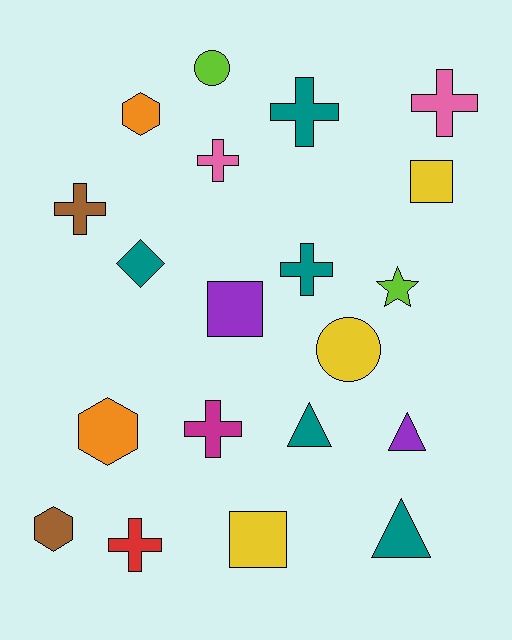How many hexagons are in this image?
There are 3 hexagons.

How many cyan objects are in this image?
There are no cyan objects.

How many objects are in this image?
There are 20 objects.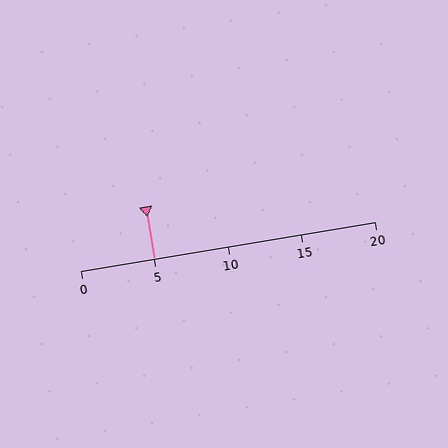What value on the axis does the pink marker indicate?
The marker indicates approximately 5.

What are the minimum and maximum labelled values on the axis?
The axis runs from 0 to 20.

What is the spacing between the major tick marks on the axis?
The major ticks are spaced 5 apart.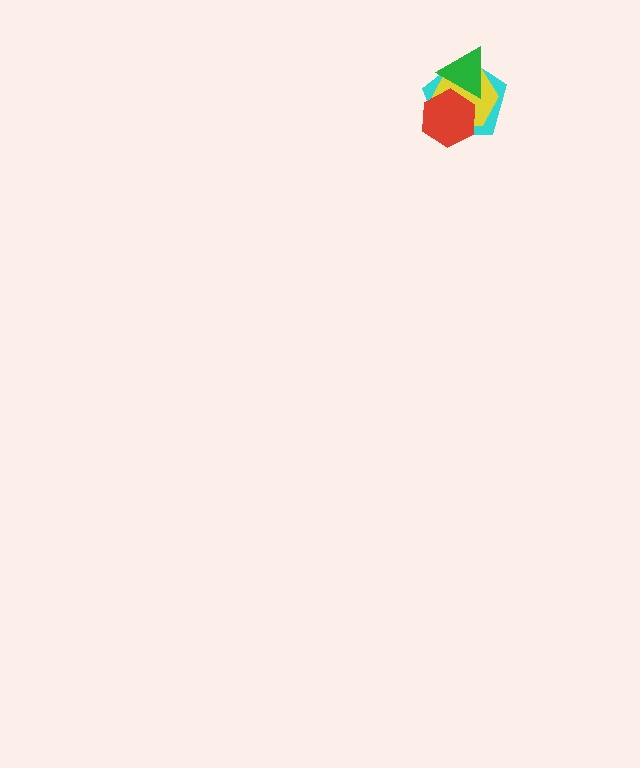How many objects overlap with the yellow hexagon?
3 objects overlap with the yellow hexagon.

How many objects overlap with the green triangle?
3 objects overlap with the green triangle.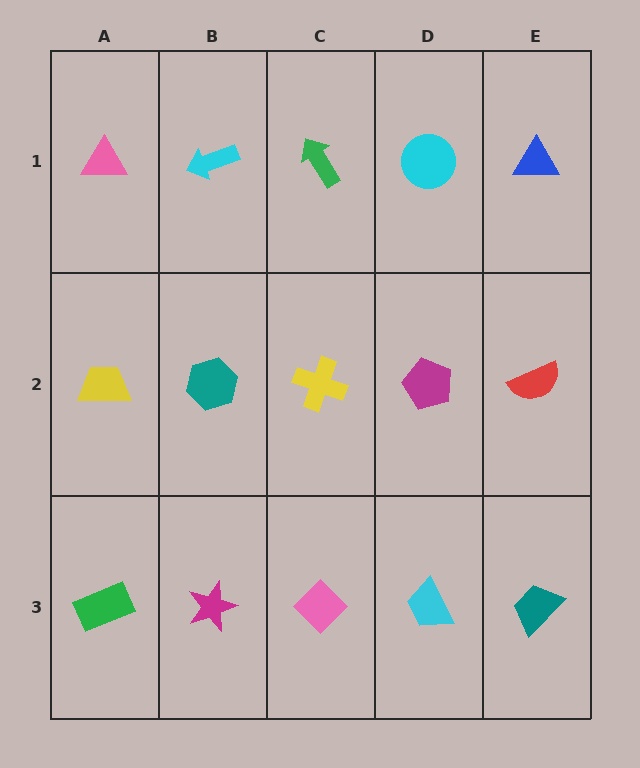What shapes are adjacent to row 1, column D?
A magenta pentagon (row 2, column D), a green arrow (row 1, column C), a blue triangle (row 1, column E).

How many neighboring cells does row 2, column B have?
4.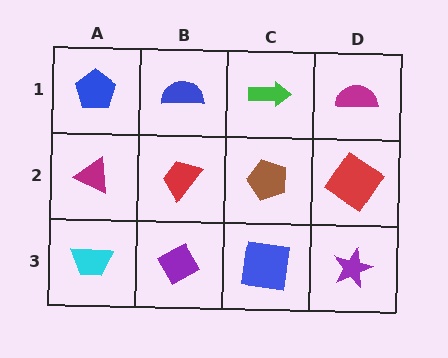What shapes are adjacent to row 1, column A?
A magenta triangle (row 2, column A), a blue semicircle (row 1, column B).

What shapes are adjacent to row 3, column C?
A brown pentagon (row 2, column C), a purple diamond (row 3, column B), a purple star (row 3, column D).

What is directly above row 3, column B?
A red trapezoid.